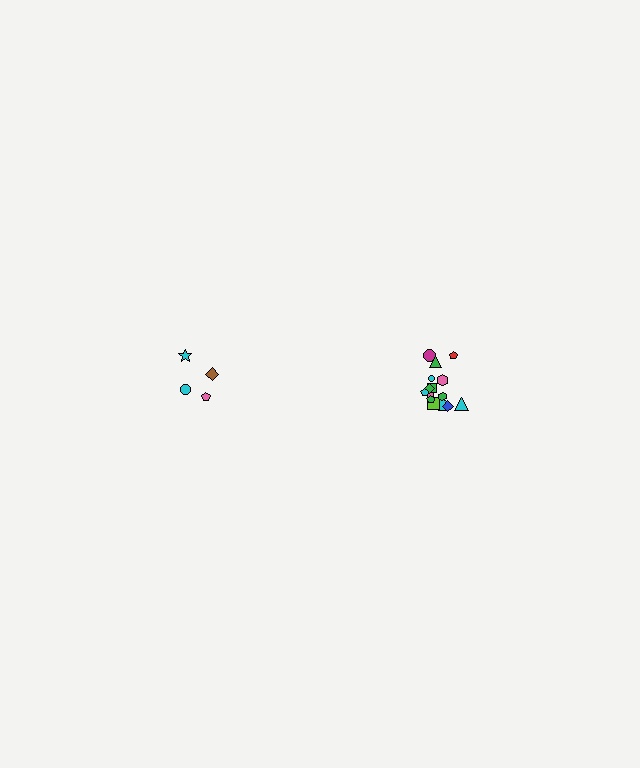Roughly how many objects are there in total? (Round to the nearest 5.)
Roughly 20 objects in total.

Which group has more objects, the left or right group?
The right group.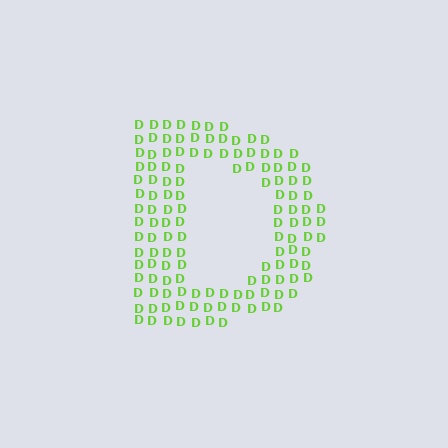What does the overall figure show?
The overall figure shows the letter D.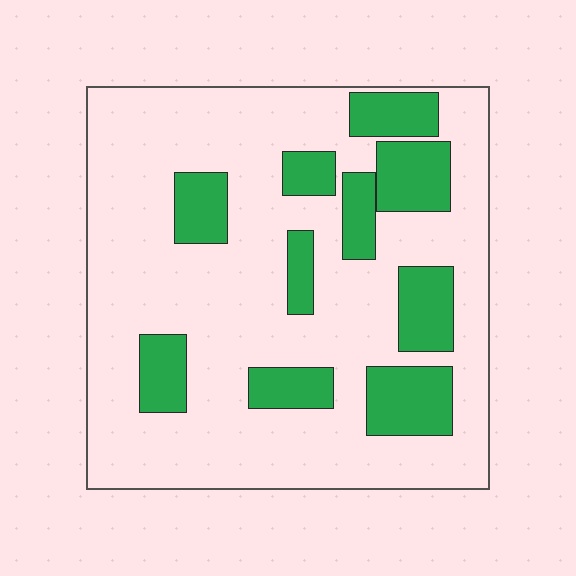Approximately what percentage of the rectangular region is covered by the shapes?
Approximately 25%.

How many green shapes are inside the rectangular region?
10.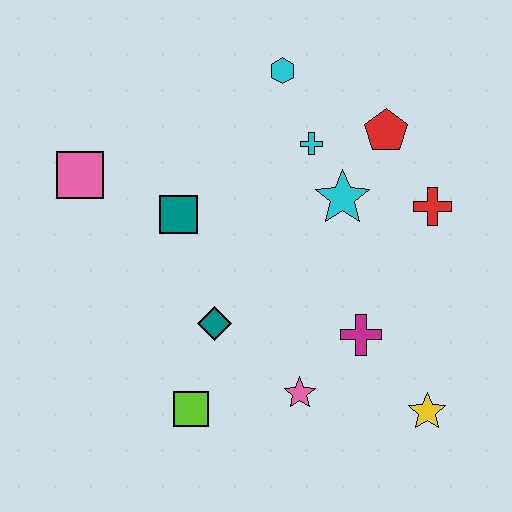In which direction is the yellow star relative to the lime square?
The yellow star is to the right of the lime square.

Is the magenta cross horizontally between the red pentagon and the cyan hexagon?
Yes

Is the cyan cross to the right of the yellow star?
No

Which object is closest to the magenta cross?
The pink star is closest to the magenta cross.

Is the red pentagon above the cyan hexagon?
No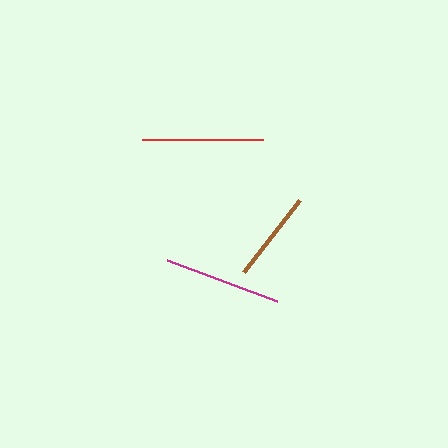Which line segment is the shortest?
The brown line is the shortest at approximately 91 pixels.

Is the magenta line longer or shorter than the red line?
The red line is longer than the magenta line.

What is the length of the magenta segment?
The magenta segment is approximately 117 pixels long.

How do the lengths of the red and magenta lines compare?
The red and magenta lines are approximately the same length.